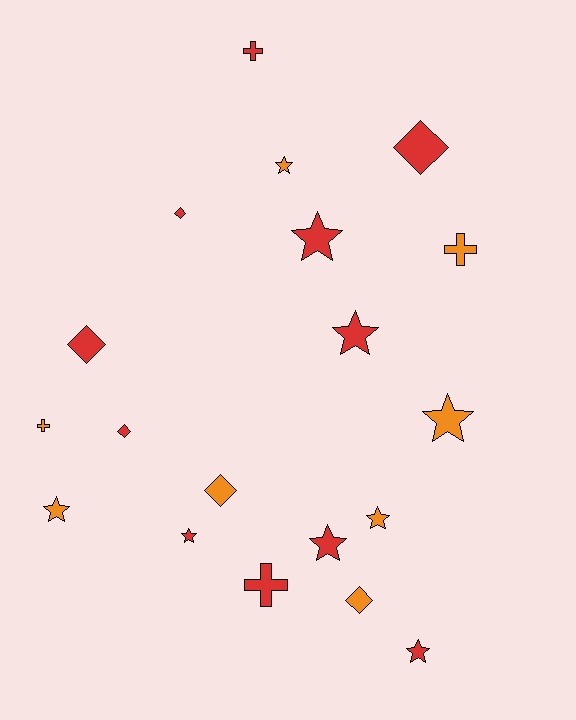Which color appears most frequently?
Red, with 11 objects.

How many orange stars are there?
There are 4 orange stars.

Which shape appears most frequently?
Star, with 9 objects.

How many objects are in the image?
There are 19 objects.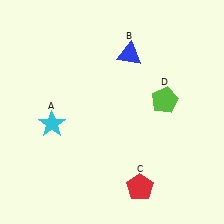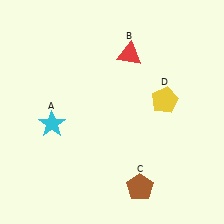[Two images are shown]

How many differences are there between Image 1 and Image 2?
There are 3 differences between the two images.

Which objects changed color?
B changed from blue to red. C changed from red to brown. D changed from lime to yellow.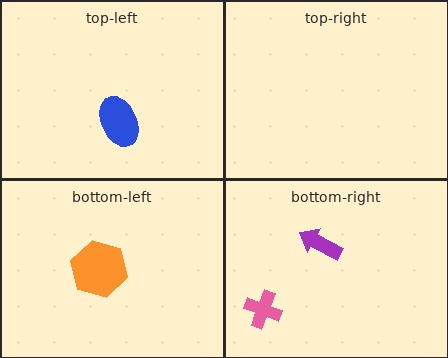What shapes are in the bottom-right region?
The purple arrow, the pink cross.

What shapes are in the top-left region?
The blue ellipse.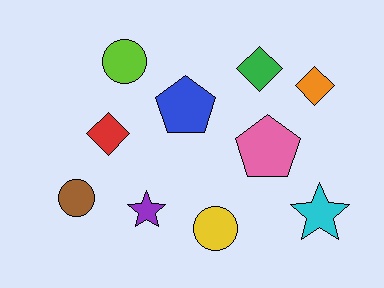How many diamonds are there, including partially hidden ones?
There are 3 diamonds.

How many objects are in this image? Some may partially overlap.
There are 10 objects.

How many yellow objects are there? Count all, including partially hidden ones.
There is 1 yellow object.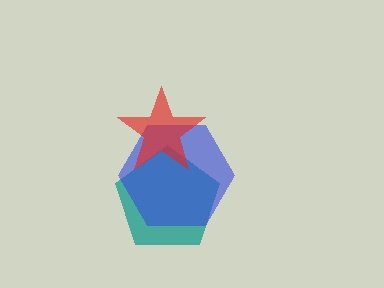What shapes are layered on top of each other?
The layered shapes are: a teal pentagon, a blue hexagon, a red star.